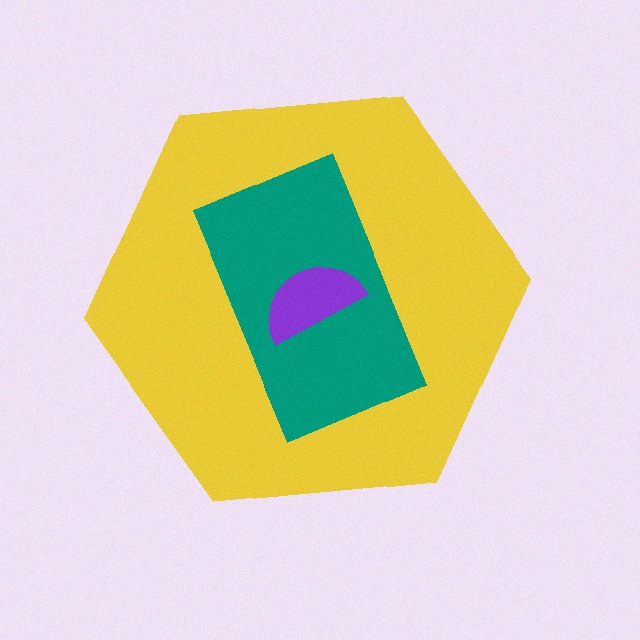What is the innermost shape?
The purple semicircle.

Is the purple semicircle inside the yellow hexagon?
Yes.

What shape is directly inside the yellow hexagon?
The teal rectangle.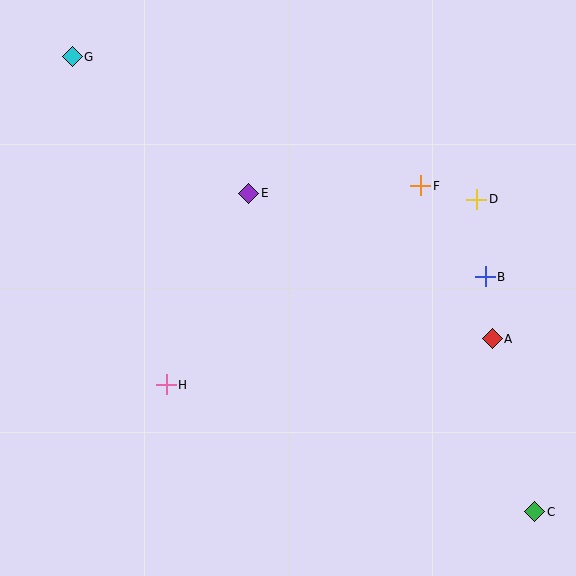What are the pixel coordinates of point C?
Point C is at (535, 512).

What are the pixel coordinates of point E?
Point E is at (249, 193).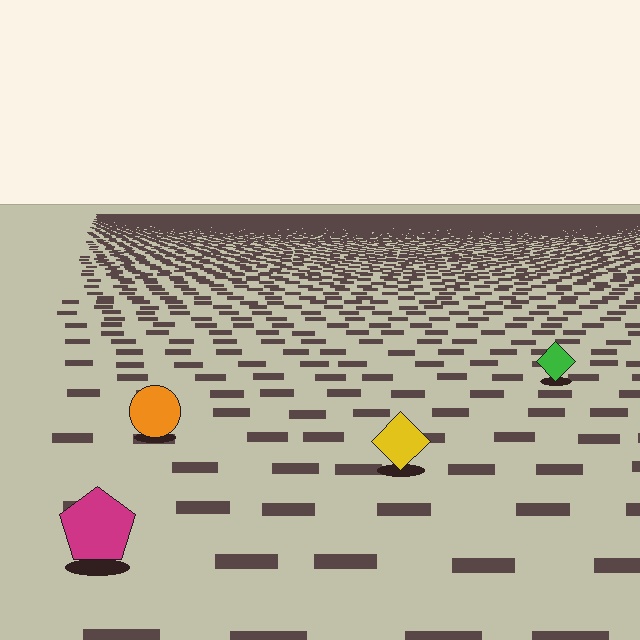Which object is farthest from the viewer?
The green diamond is farthest from the viewer. It appears smaller and the ground texture around it is denser.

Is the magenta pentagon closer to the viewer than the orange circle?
Yes. The magenta pentagon is closer — you can tell from the texture gradient: the ground texture is coarser near it.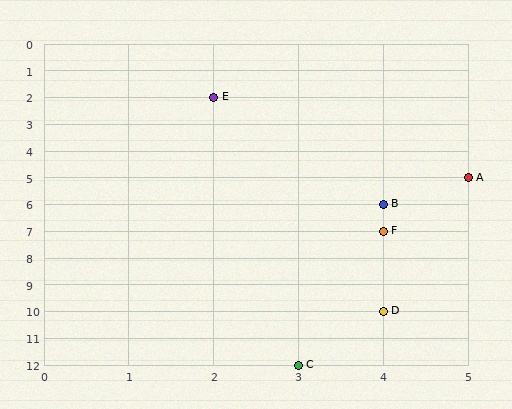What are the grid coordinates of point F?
Point F is at grid coordinates (4, 7).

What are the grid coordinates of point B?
Point B is at grid coordinates (4, 6).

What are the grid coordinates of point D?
Point D is at grid coordinates (4, 10).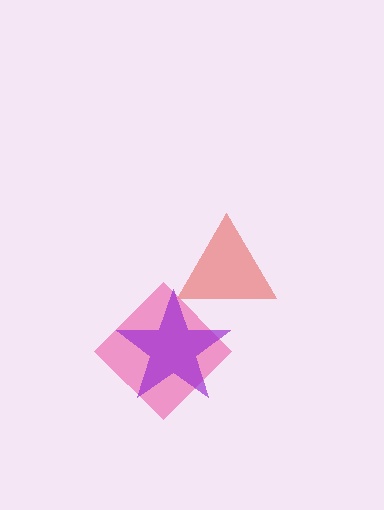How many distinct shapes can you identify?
There are 3 distinct shapes: a red triangle, a pink diamond, a purple star.